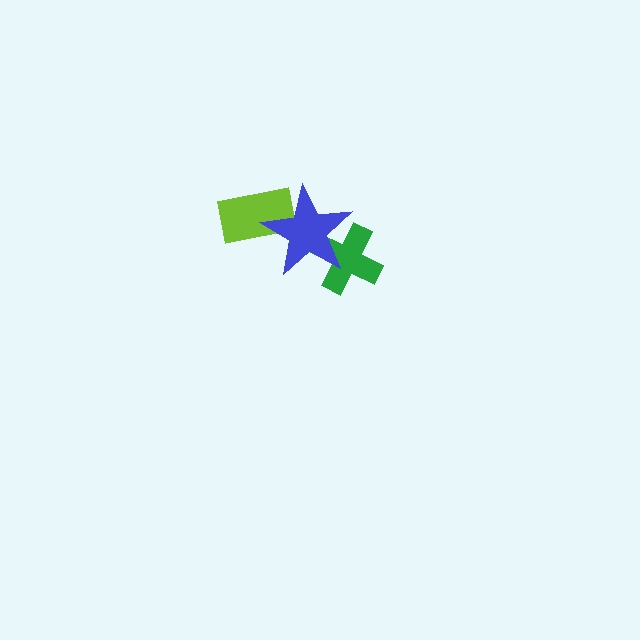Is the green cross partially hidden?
Yes, it is partially covered by another shape.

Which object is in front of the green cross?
The blue star is in front of the green cross.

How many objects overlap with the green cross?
1 object overlaps with the green cross.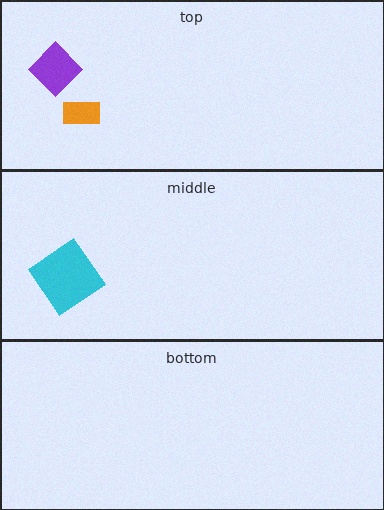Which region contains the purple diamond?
The top region.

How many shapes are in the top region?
2.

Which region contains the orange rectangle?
The top region.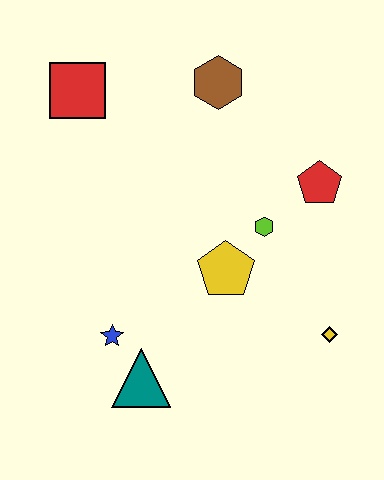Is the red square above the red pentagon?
Yes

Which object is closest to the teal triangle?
The blue star is closest to the teal triangle.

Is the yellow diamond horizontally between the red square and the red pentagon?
No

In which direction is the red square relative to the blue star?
The red square is above the blue star.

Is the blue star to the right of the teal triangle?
No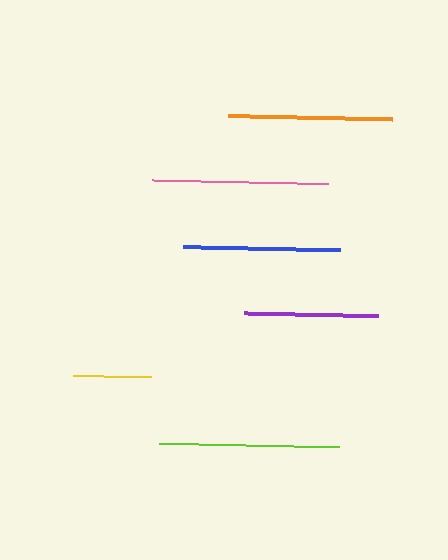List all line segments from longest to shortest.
From longest to shortest: lime, pink, orange, blue, purple, yellow.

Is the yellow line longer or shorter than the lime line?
The lime line is longer than the yellow line.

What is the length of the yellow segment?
The yellow segment is approximately 78 pixels long.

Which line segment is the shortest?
The yellow line is the shortest at approximately 78 pixels.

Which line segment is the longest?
The lime line is the longest at approximately 181 pixels.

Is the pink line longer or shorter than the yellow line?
The pink line is longer than the yellow line.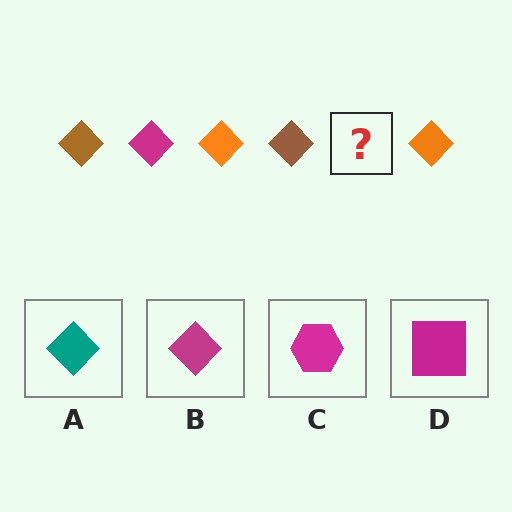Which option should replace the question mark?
Option B.